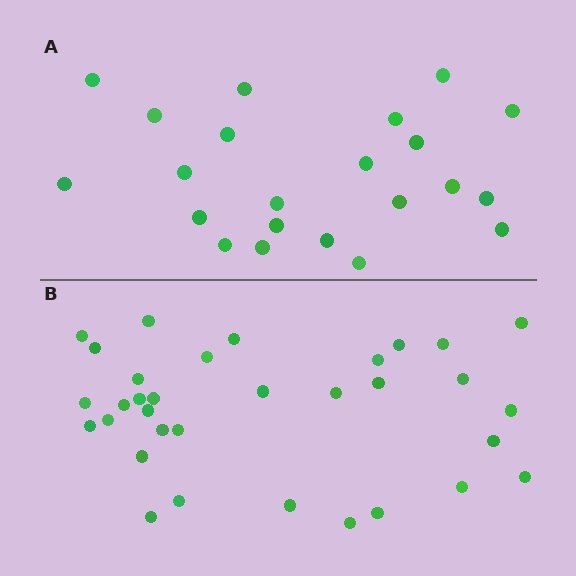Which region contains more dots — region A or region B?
Region B (the bottom region) has more dots.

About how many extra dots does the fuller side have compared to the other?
Region B has roughly 12 or so more dots than region A.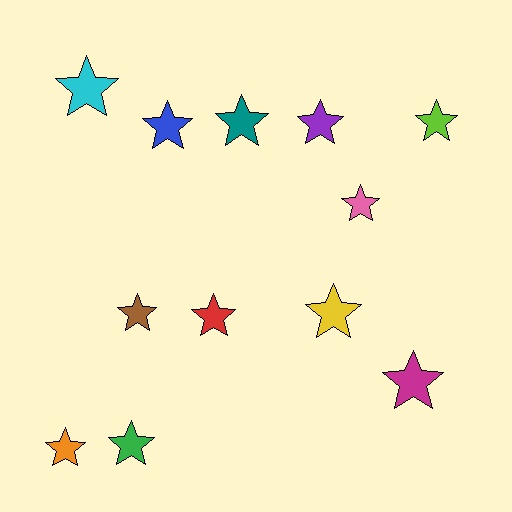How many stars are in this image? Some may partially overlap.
There are 12 stars.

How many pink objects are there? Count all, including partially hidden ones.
There is 1 pink object.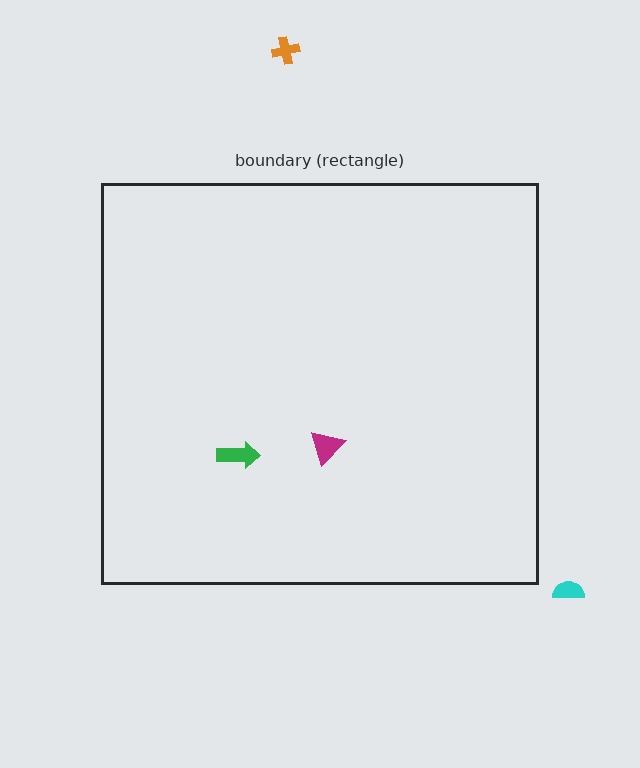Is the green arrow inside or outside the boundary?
Inside.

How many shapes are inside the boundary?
2 inside, 2 outside.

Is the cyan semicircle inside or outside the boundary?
Outside.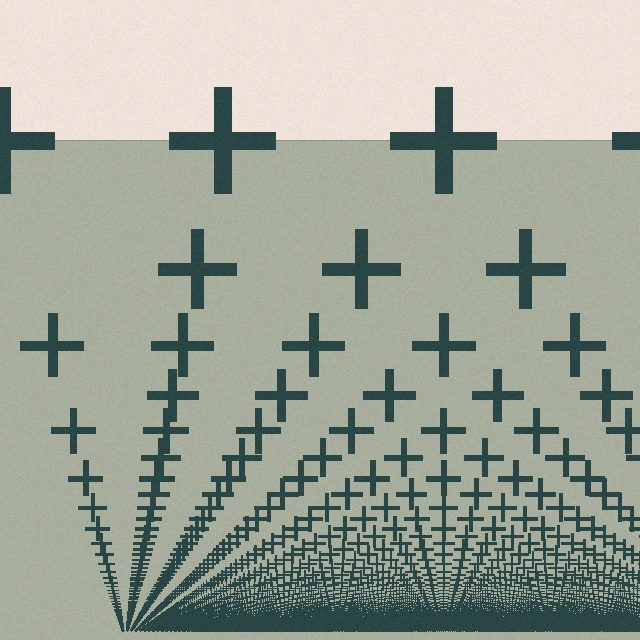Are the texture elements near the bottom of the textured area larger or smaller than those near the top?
Smaller. The gradient is inverted — elements near the bottom are smaller and denser.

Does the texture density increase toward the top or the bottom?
Density increases toward the bottom.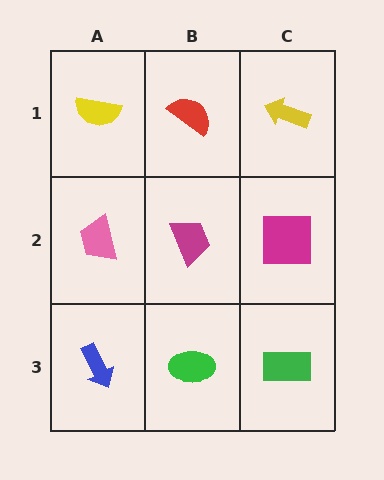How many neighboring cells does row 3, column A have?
2.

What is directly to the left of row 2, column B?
A pink trapezoid.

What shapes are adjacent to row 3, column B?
A magenta trapezoid (row 2, column B), a blue arrow (row 3, column A), a green rectangle (row 3, column C).